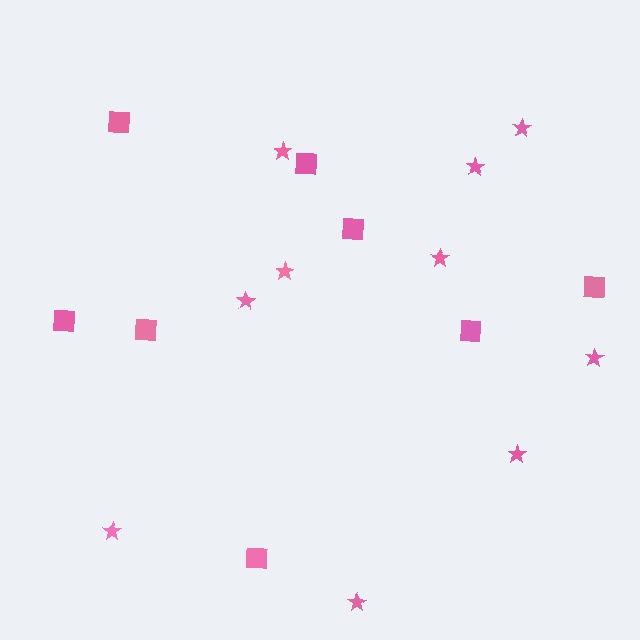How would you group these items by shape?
There are 2 groups: one group of squares (8) and one group of stars (10).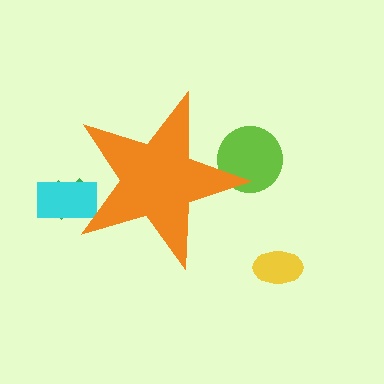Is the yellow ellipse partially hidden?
No, the yellow ellipse is fully visible.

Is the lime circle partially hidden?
Yes, the lime circle is partially hidden behind the orange star.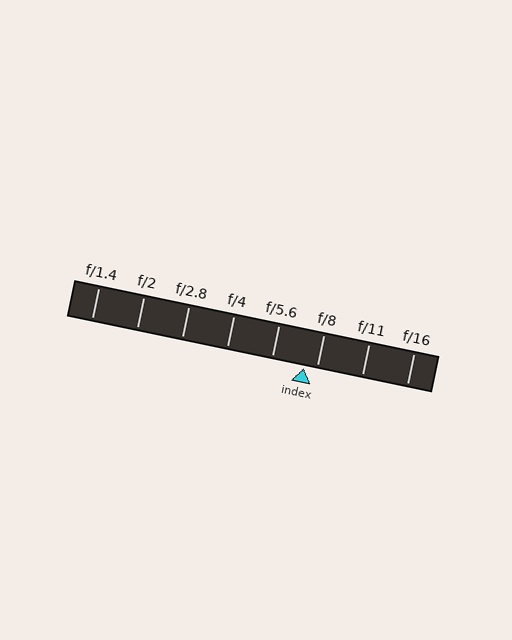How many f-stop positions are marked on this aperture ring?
There are 8 f-stop positions marked.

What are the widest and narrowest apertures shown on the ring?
The widest aperture shown is f/1.4 and the narrowest is f/16.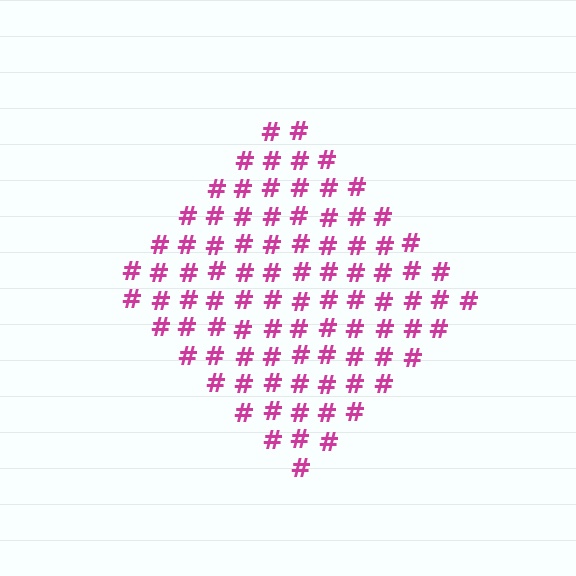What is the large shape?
The large shape is a diamond.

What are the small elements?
The small elements are hash symbols.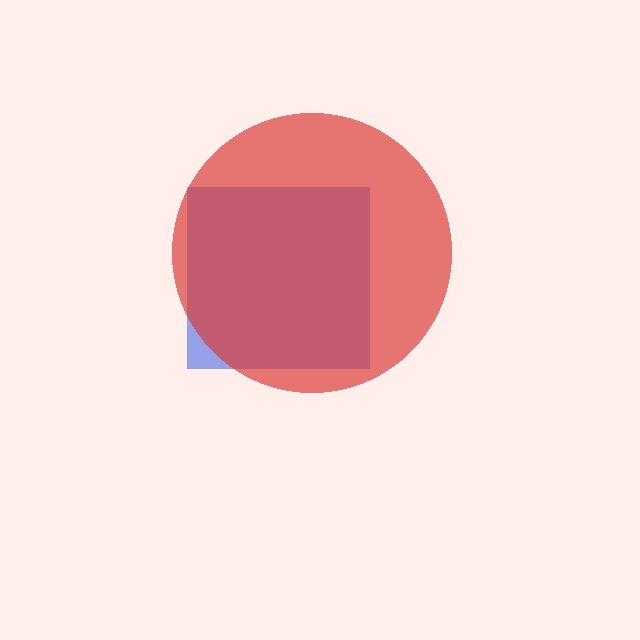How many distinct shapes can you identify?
There are 2 distinct shapes: a blue square, a red circle.